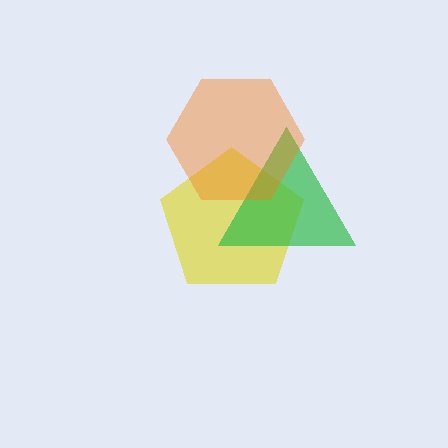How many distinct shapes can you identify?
There are 3 distinct shapes: a yellow pentagon, a green triangle, an orange hexagon.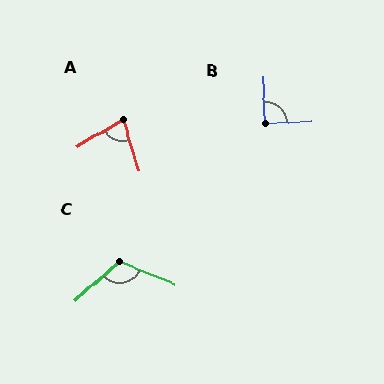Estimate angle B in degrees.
Approximately 89 degrees.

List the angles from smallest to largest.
A (76°), B (89°), C (115°).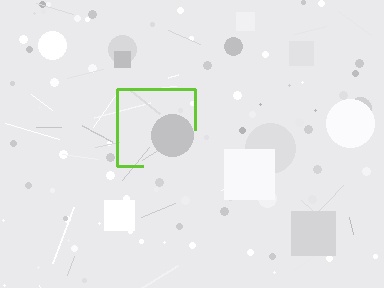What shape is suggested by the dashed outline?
The dashed outline suggests a square.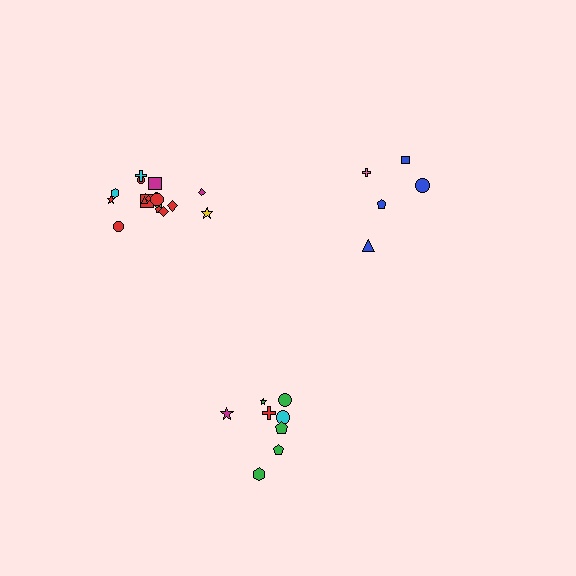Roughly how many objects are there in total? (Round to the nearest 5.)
Roughly 30 objects in total.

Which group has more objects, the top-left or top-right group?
The top-left group.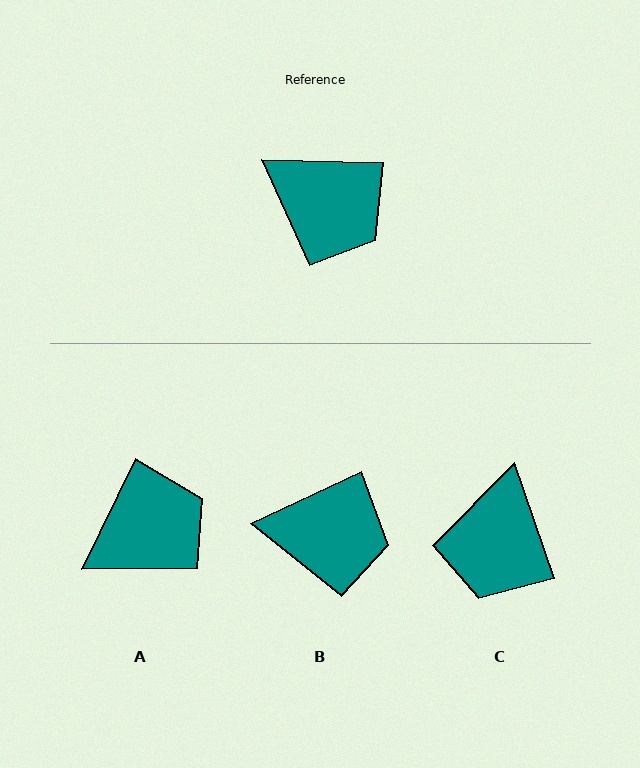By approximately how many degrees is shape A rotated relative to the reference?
Approximately 66 degrees counter-clockwise.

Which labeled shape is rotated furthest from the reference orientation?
C, about 69 degrees away.